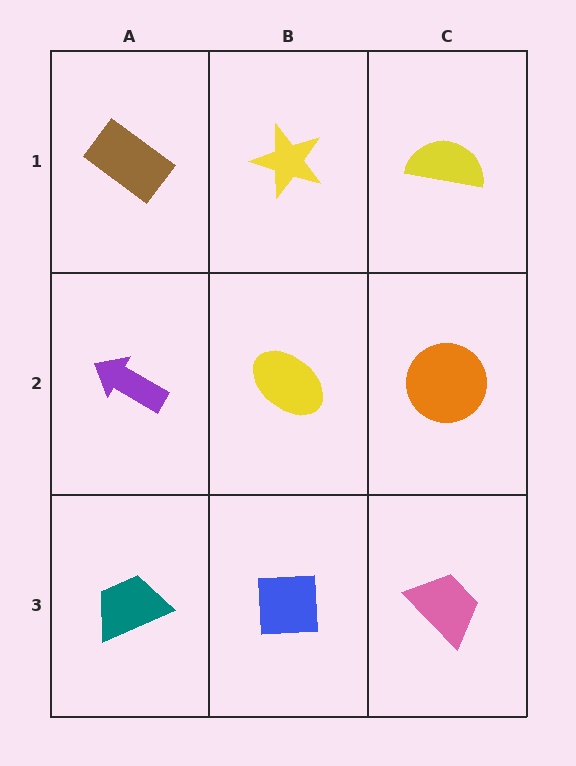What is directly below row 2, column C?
A pink trapezoid.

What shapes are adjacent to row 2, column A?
A brown rectangle (row 1, column A), a teal trapezoid (row 3, column A), a yellow ellipse (row 2, column B).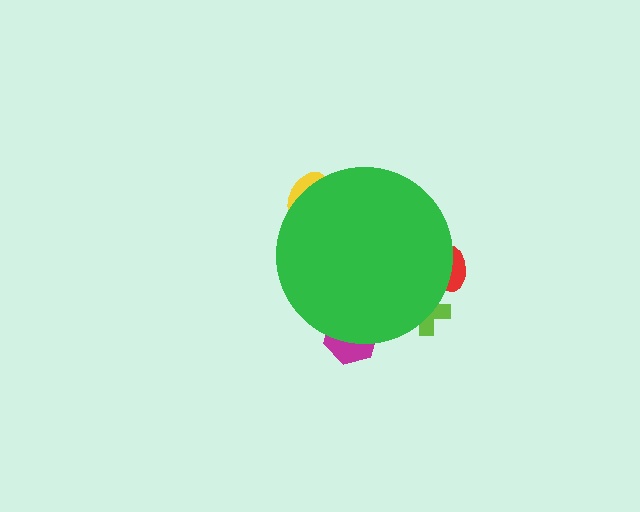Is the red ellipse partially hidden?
Yes, the red ellipse is partially hidden behind the green circle.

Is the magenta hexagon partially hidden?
Yes, the magenta hexagon is partially hidden behind the green circle.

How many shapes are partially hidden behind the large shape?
4 shapes are partially hidden.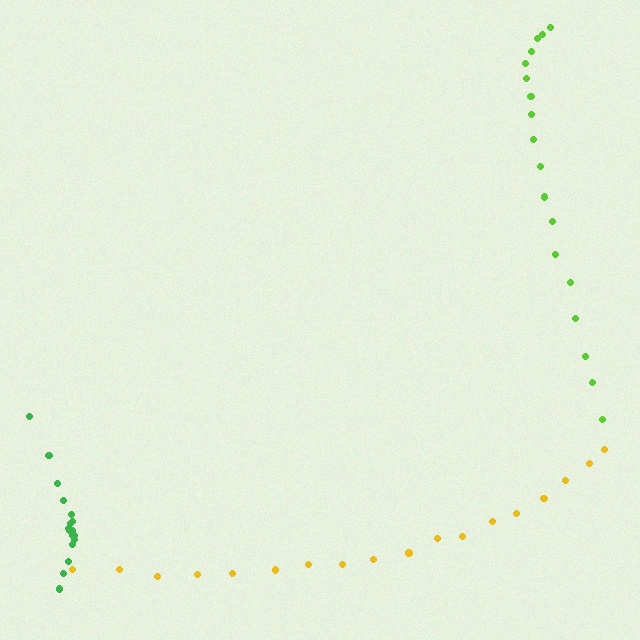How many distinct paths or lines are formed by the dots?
There are 3 distinct paths.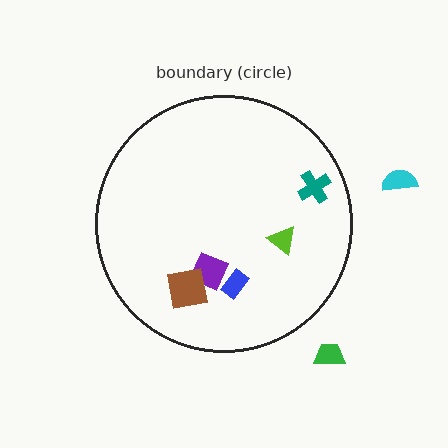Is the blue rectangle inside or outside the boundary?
Inside.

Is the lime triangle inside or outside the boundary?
Inside.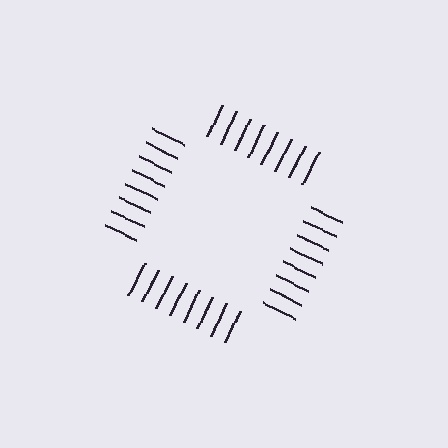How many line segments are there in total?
32 — 8 along each of the 4 edges.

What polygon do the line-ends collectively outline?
An illusory square — the line segments terminate on its edges but no continuous stroke is drawn.